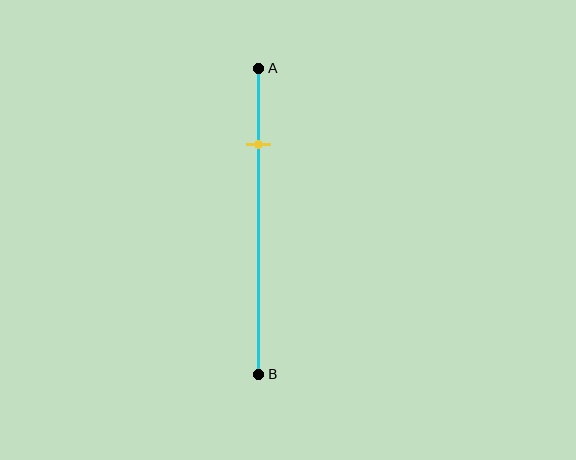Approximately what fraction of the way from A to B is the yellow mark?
The yellow mark is approximately 25% of the way from A to B.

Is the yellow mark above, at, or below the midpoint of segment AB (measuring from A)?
The yellow mark is above the midpoint of segment AB.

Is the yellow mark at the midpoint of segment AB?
No, the mark is at about 25% from A, not at the 50% midpoint.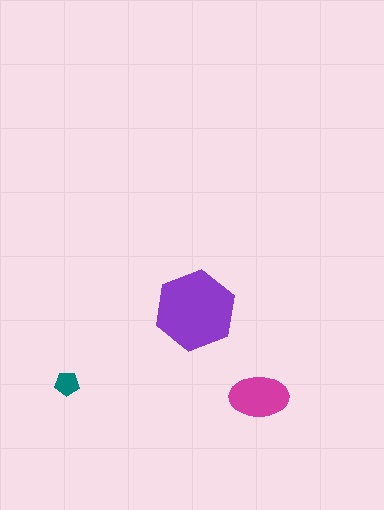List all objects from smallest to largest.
The teal pentagon, the magenta ellipse, the purple hexagon.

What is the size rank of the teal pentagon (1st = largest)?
3rd.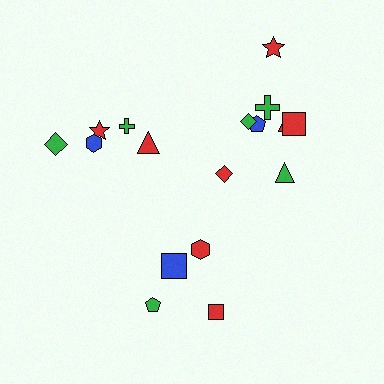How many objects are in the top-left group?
There are 5 objects.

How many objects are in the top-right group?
There are 8 objects.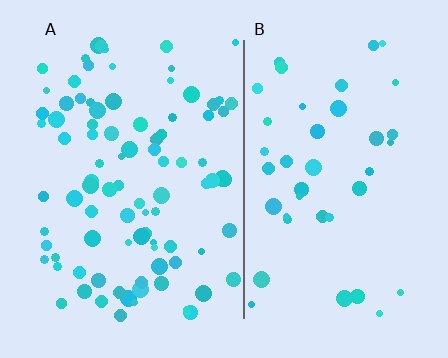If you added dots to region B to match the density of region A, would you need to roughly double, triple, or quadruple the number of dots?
Approximately double.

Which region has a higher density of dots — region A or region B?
A (the left).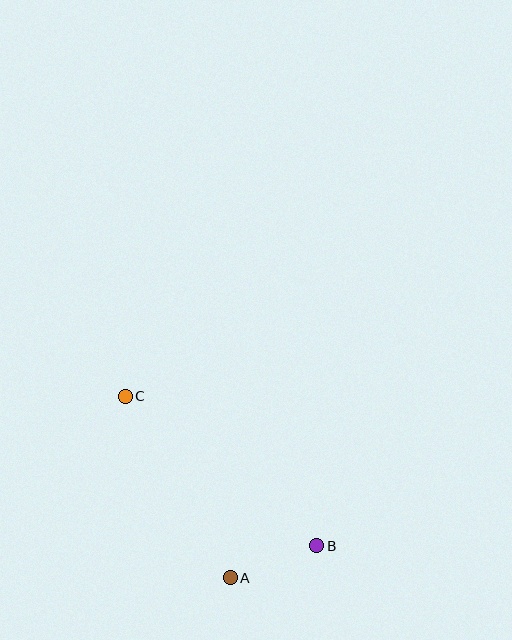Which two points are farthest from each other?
Points B and C are farthest from each other.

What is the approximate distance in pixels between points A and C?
The distance between A and C is approximately 210 pixels.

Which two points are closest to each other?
Points A and B are closest to each other.